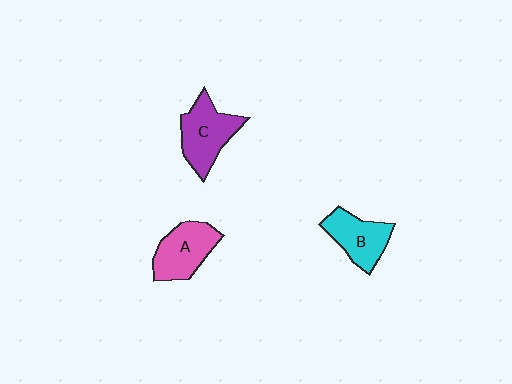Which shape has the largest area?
Shape C (purple).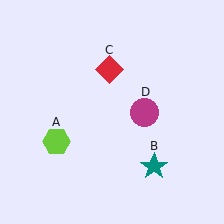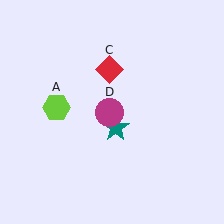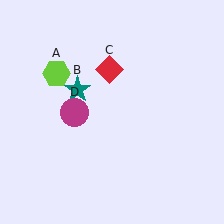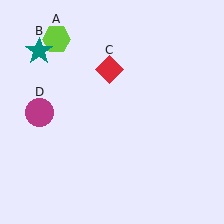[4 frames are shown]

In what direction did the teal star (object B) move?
The teal star (object B) moved up and to the left.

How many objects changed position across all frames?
3 objects changed position: lime hexagon (object A), teal star (object B), magenta circle (object D).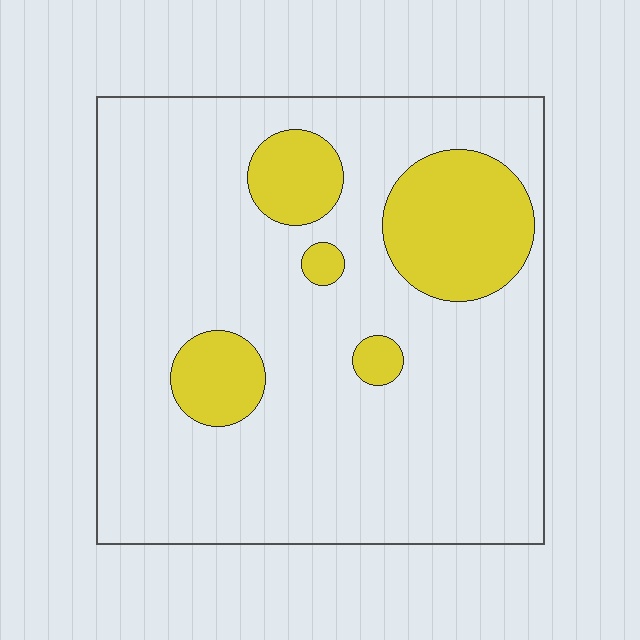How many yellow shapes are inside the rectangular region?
5.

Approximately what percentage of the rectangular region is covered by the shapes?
Approximately 20%.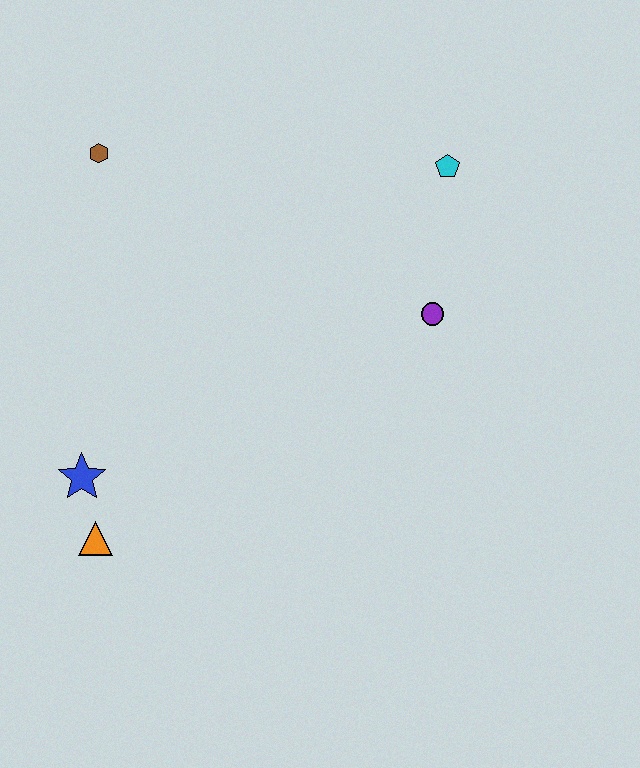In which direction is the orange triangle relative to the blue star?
The orange triangle is below the blue star.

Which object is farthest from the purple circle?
The orange triangle is farthest from the purple circle.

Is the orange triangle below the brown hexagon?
Yes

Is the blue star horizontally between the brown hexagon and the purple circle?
No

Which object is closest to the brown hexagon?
The blue star is closest to the brown hexagon.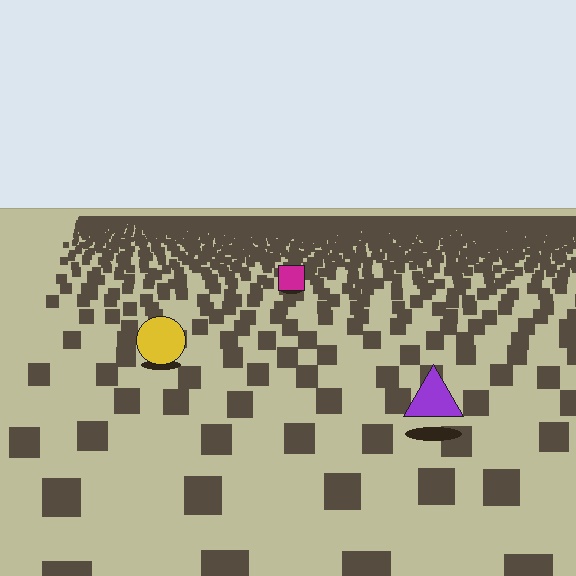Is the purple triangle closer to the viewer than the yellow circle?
Yes. The purple triangle is closer — you can tell from the texture gradient: the ground texture is coarser near it.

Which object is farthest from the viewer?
The magenta square is farthest from the viewer. It appears smaller and the ground texture around it is denser.